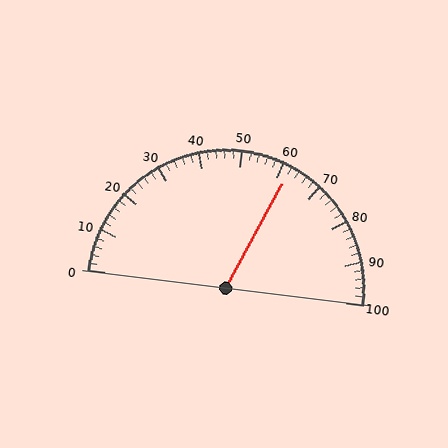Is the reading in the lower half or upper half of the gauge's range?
The reading is in the upper half of the range (0 to 100).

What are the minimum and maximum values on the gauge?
The gauge ranges from 0 to 100.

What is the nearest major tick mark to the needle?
The nearest major tick mark is 60.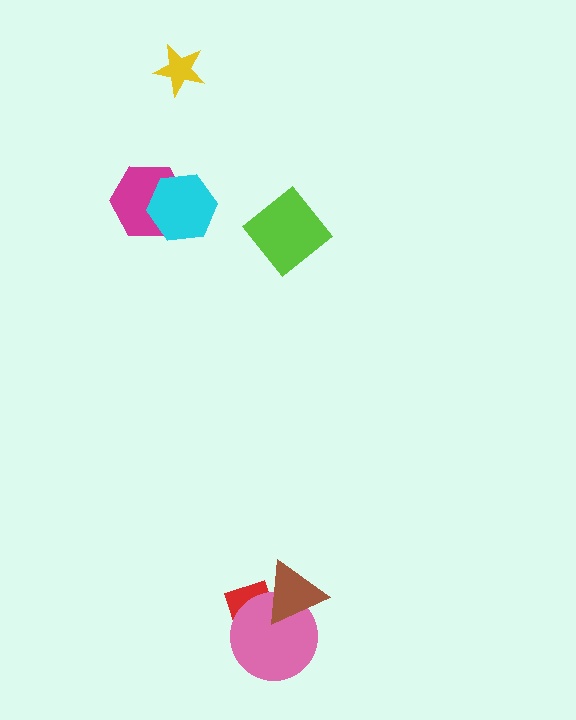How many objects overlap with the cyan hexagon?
1 object overlaps with the cyan hexagon.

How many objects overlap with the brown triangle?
2 objects overlap with the brown triangle.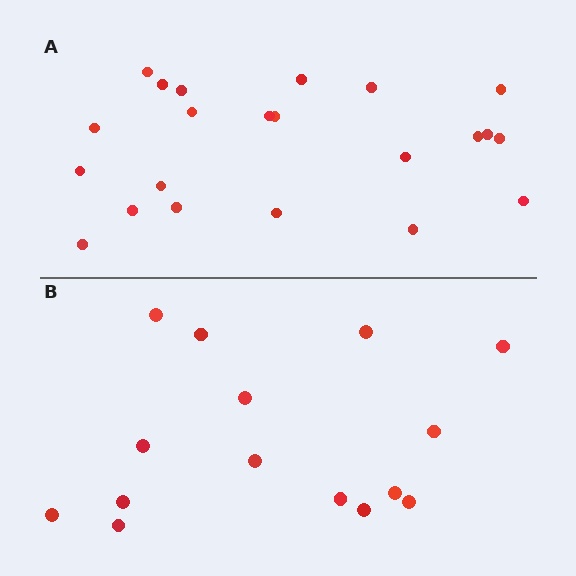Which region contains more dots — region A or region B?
Region A (the top region) has more dots.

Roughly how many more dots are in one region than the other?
Region A has roughly 8 or so more dots than region B.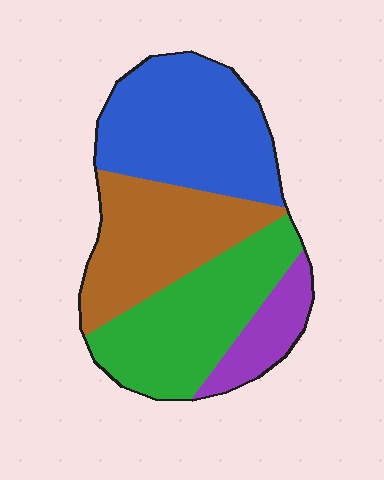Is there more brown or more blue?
Blue.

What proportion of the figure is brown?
Brown covers 27% of the figure.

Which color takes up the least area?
Purple, at roughly 10%.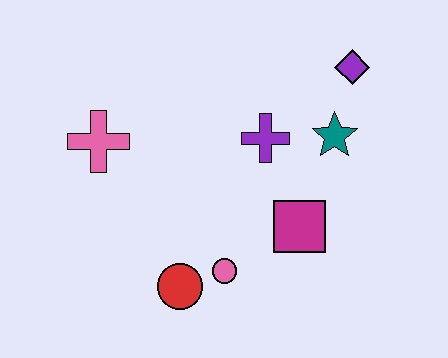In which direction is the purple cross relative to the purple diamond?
The purple cross is to the left of the purple diamond.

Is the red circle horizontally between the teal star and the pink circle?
No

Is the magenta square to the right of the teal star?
No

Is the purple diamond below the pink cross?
No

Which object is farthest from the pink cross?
The purple diamond is farthest from the pink cross.